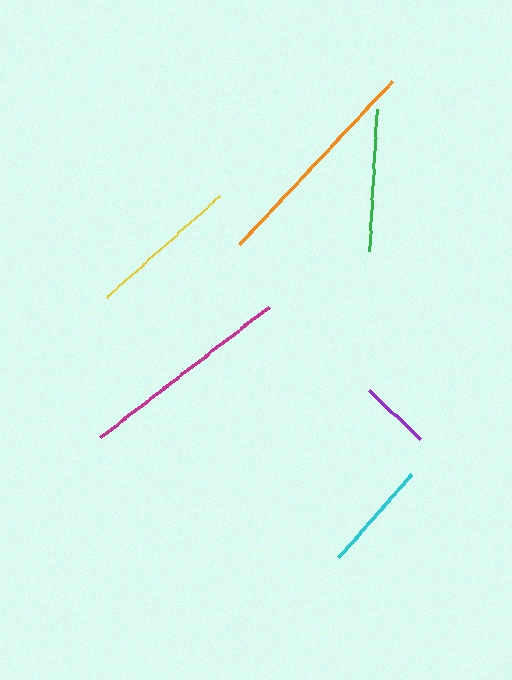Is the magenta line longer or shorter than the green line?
The magenta line is longer than the green line.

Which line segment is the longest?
The orange line is the longest at approximately 223 pixels.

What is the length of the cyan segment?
The cyan segment is approximately 112 pixels long.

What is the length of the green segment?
The green segment is approximately 142 pixels long.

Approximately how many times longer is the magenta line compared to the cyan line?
The magenta line is approximately 1.9 times the length of the cyan line.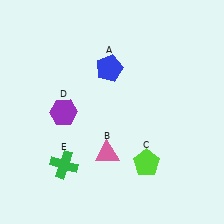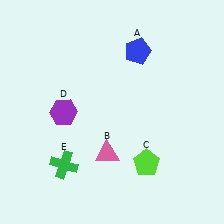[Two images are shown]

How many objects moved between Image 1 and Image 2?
1 object moved between the two images.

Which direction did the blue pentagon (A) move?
The blue pentagon (A) moved right.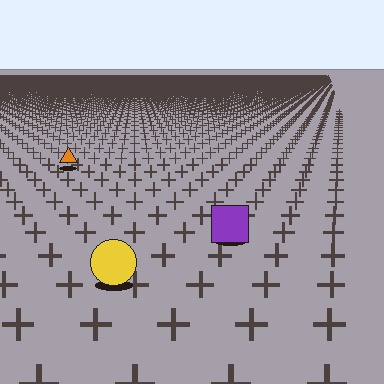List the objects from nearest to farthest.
From nearest to farthest: the yellow circle, the purple square, the orange triangle.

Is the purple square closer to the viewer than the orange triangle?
Yes. The purple square is closer — you can tell from the texture gradient: the ground texture is coarser near it.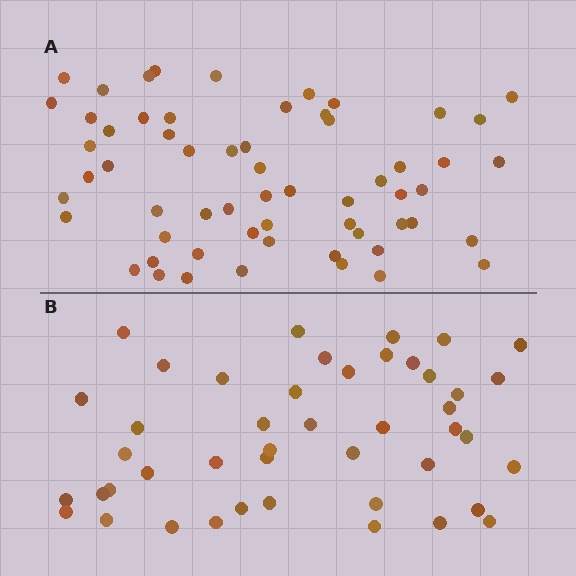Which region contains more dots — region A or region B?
Region A (the top region) has more dots.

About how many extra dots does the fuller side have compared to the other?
Region A has approximately 15 more dots than region B.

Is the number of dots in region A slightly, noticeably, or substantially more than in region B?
Region A has noticeably more, but not dramatically so. The ratio is roughly 1.3 to 1.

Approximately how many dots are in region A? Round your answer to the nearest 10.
About 60 dots.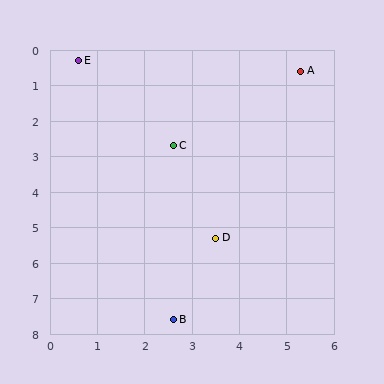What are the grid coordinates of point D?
Point D is at approximately (3.5, 5.3).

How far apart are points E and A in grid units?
Points E and A are about 4.7 grid units apart.